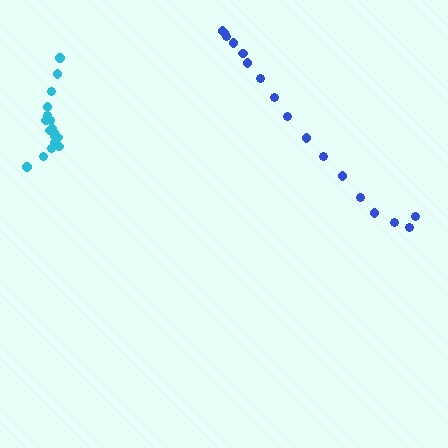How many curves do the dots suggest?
There are 2 distinct paths.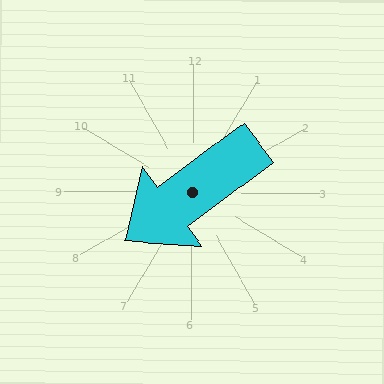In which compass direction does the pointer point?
Southwest.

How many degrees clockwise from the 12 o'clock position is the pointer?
Approximately 233 degrees.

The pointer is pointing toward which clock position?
Roughly 8 o'clock.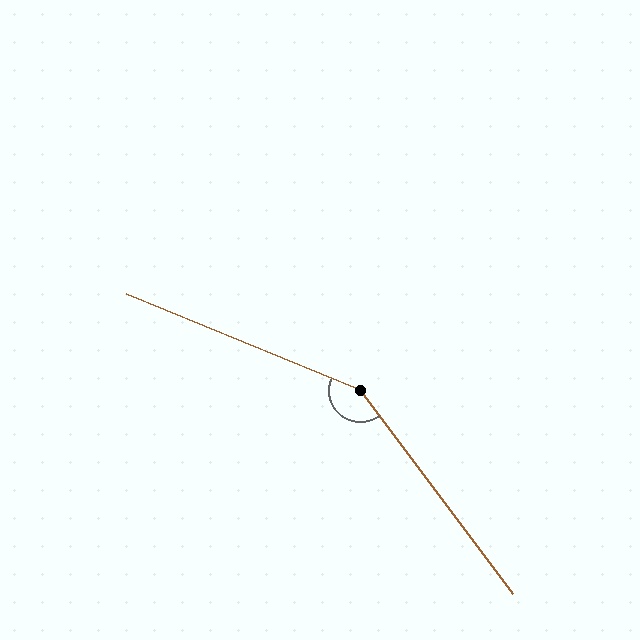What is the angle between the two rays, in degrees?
Approximately 149 degrees.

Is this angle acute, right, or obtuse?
It is obtuse.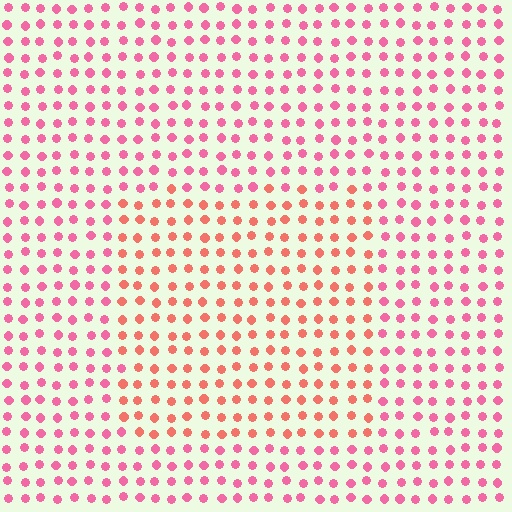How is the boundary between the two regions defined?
The boundary is defined purely by a slight shift in hue (about 31 degrees). Spacing, size, and orientation are identical on both sides.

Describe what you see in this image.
The image is filled with small pink elements in a uniform arrangement. A rectangle-shaped region is visible where the elements are tinted to a slightly different hue, forming a subtle color boundary.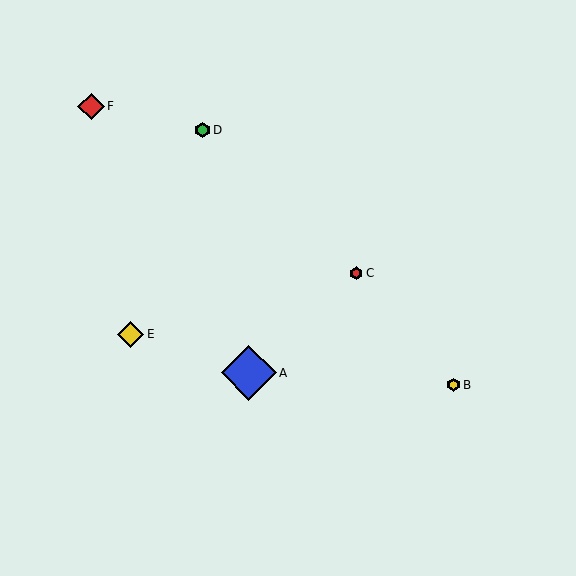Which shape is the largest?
The blue diamond (labeled A) is the largest.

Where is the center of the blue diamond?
The center of the blue diamond is at (249, 373).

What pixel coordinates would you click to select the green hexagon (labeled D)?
Click at (202, 130) to select the green hexagon D.